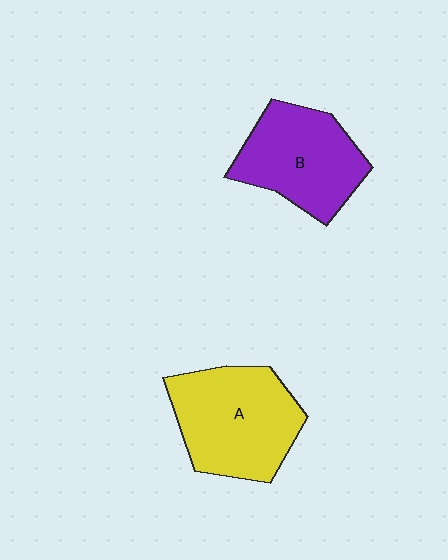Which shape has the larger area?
Shape A (yellow).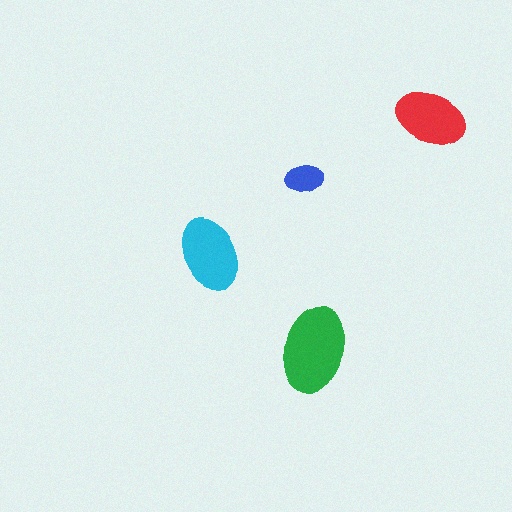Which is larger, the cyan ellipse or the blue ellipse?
The cyan one.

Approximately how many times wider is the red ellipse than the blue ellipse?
About 2 times wider.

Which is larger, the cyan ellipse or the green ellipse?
The green one.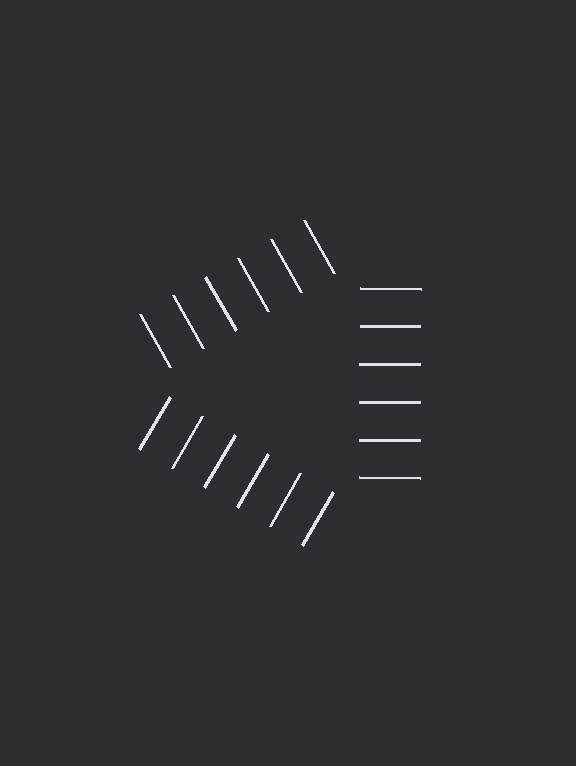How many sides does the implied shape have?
3 sides — the line-ends trace a triangle.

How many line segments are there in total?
18 — 6 along each of the 3 edges.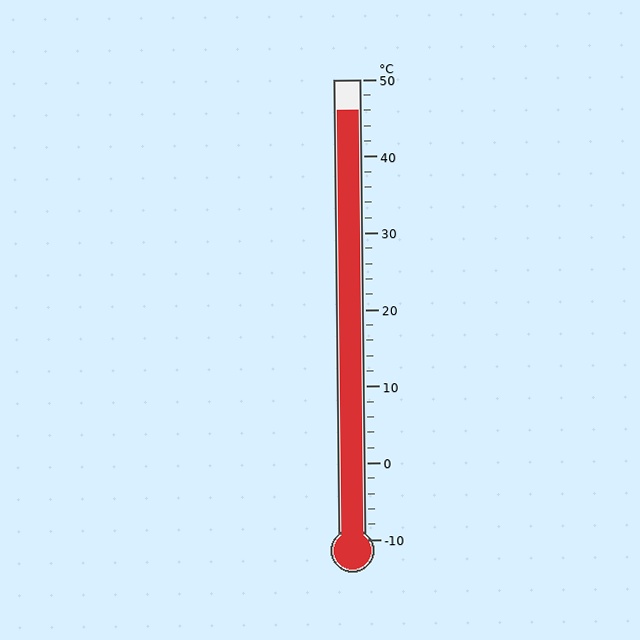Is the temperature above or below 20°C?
The temperature is above 20°C.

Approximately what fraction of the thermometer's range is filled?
The thermometer is filled to approximately 95% of its range.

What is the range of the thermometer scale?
The thermometer scale ranges from -10°C to 50°C.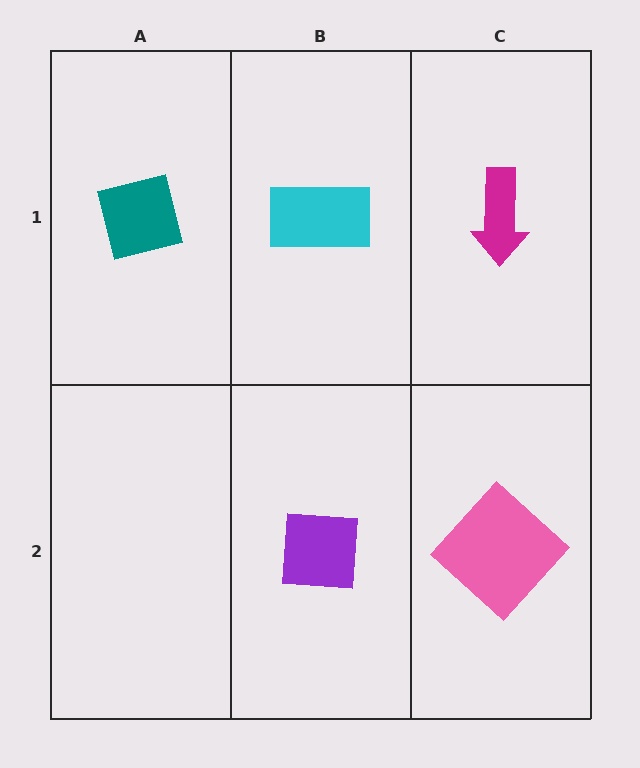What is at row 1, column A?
A teal square.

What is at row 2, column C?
A pink diamond.